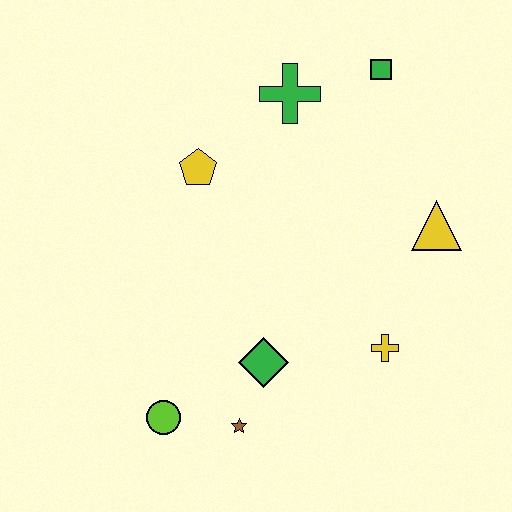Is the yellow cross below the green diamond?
No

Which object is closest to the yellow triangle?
The yellow cross is closest to the yellow triangle.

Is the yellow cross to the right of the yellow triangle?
No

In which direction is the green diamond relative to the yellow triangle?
The green diamond is to the left of the yellow triangle.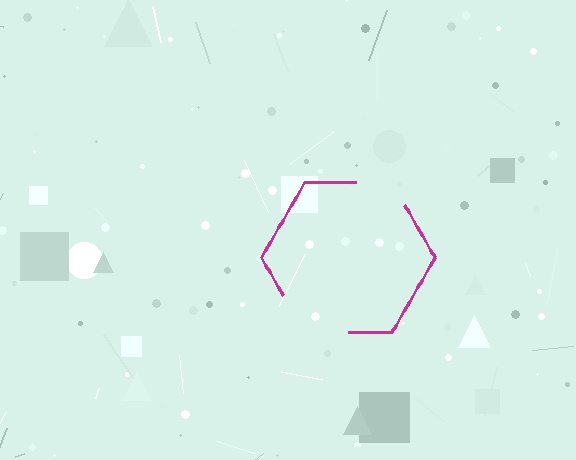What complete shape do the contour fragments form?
The contour fragments form a hexagon.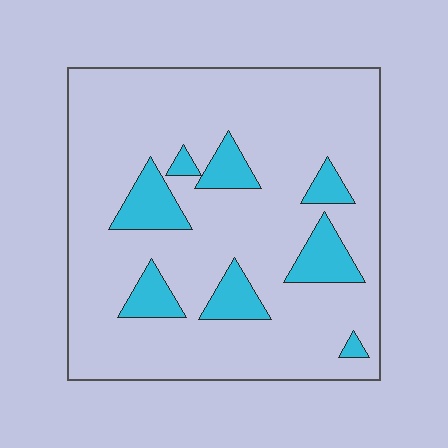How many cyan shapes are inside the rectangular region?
8.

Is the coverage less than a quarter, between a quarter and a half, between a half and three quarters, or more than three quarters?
Less than a quarter.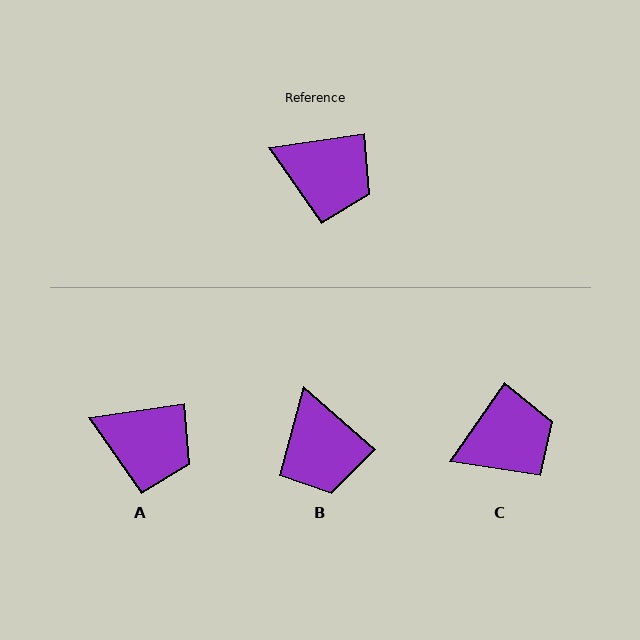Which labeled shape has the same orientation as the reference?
A.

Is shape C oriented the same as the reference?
No, it is off by about 47 degrees.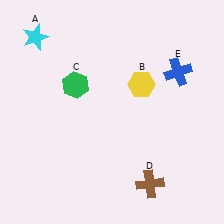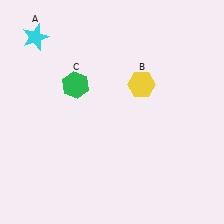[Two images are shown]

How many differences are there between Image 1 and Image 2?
There are 2 differences between the two images.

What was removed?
The blue cross (E), the brown cross (D) were removed in Image 2.